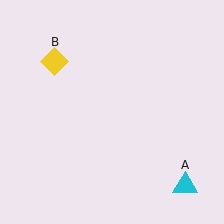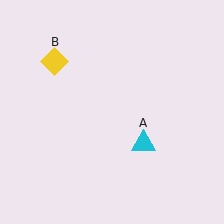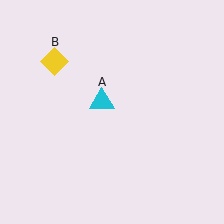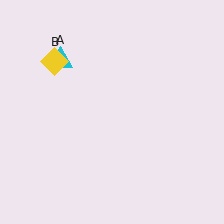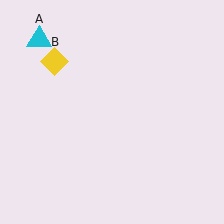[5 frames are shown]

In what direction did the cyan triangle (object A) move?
The cyan triangle (object A) moved up and to the left.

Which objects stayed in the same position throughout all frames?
Yellow diamond (object B) remained stationary.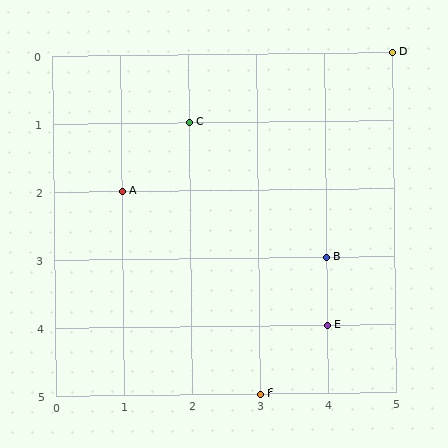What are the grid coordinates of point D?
Point D is at grid coordinates (5, 0).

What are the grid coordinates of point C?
Point C is at grid coordinates (2, 1).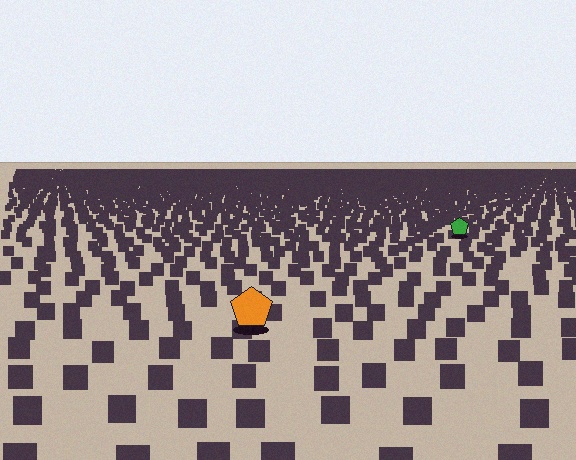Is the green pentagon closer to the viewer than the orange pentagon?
No. The orange pentagon is closer — you can tell from the texture gradient: the ground texture is coarser near it.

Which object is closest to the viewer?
The orange pentagon is closest. The texture marks near it are larger and more spread out.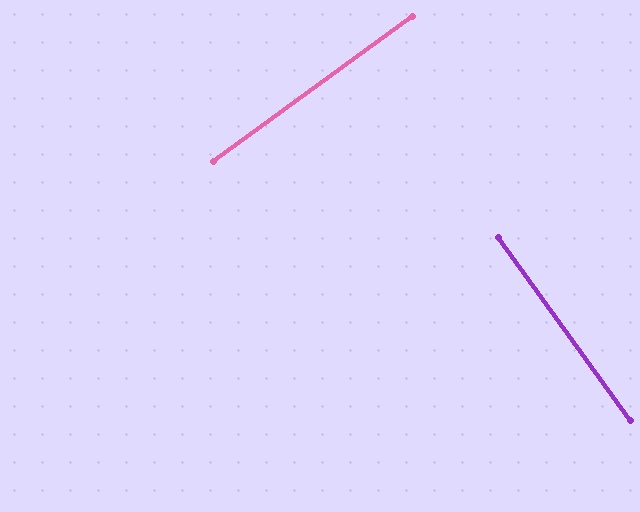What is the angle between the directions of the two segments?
Approximately 90 degrees.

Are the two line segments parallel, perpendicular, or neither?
Perpendicular — they meet at approximately 90°.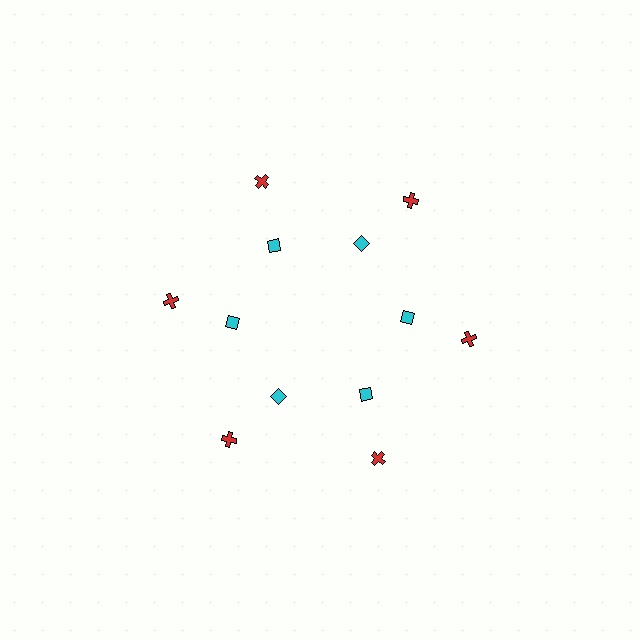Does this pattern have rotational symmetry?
Yes, this pattern has 6-fold rotational symmetry. It looks the same after rotating 60 degrees around the center.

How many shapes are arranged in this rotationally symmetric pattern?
There are 12 shapes, arranged in 6 groups of 2.